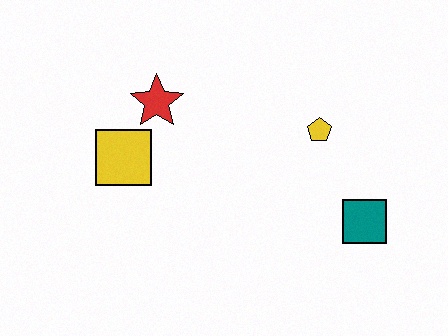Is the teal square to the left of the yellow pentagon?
No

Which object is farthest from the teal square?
The yellow square is farthest from the teal square.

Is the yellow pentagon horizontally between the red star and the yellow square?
No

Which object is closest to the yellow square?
The red star is closest to the yellow square.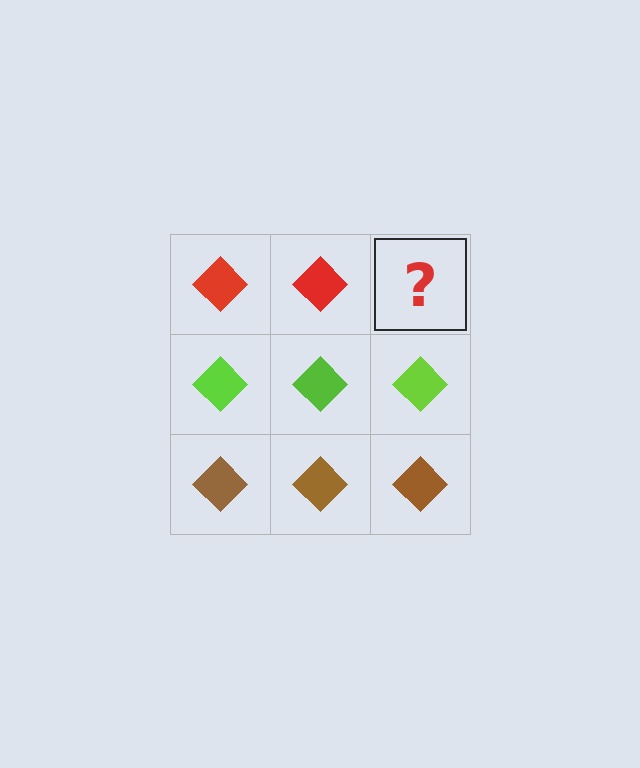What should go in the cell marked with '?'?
The missing cell should contain a red diamond.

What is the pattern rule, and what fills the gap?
The rule is that each row has a consistent color. The gap should be filled with a red diamond.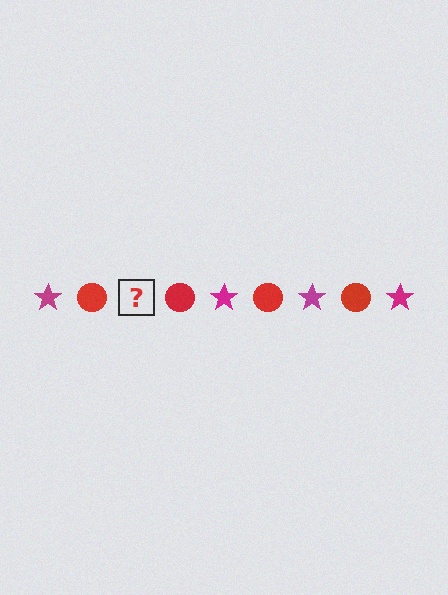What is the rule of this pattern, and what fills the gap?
The rule is that the pattern alternates between magenta star and red circle. The gap should be filled with a magenta star.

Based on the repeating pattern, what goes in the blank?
The blank should be a magenta star.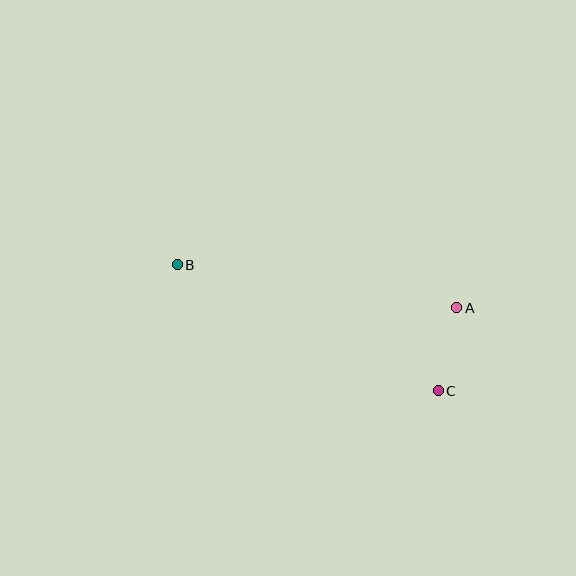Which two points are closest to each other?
Points A and C are closest to each other.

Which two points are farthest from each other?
Points B and C are farthest from each other.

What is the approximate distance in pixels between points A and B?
The distance between A and B is approximately 283 pixels.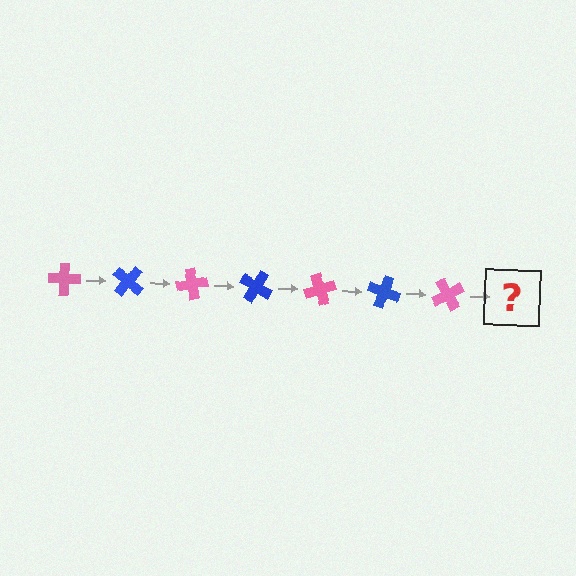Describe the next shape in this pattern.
It should be a blue cross, rotated 280 degrees from the start.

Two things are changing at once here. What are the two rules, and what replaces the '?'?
The two rules are that it rotates 40 degrees each step and the color cycles through pink and blue. The '?' should be a blue cross, rotated 280 degrees from the start.